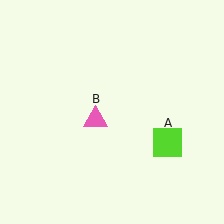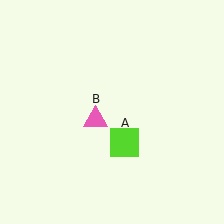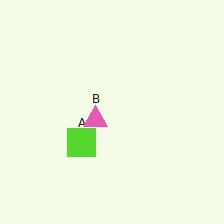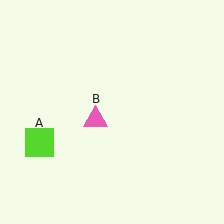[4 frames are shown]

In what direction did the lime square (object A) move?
The lime square (object A) moved left.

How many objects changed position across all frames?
1 object changed position: lime square (object A).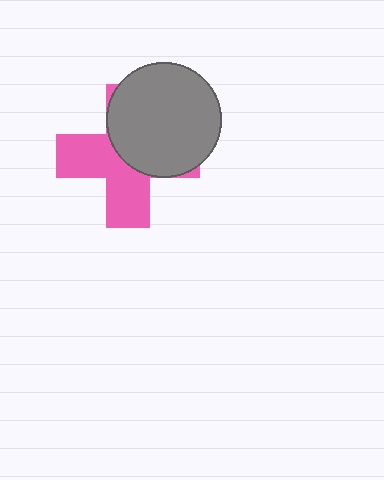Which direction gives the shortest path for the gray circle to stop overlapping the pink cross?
Moving toward the upper-right gives the shortest separation.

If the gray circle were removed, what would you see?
You would see the complete pink cross.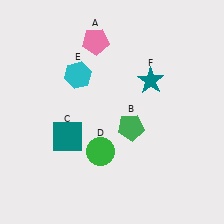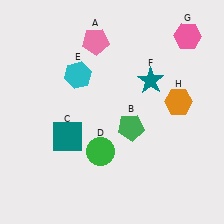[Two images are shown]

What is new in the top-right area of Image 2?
An orange hexagon (H) was added in the top-right area of Image 2.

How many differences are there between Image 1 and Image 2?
There are 2 differences between the two images.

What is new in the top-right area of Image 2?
A pink hexagon (G) was added in the top-right area of Image 2.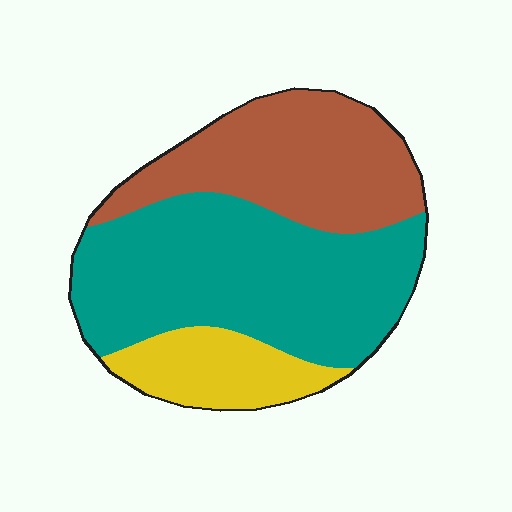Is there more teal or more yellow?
Teal.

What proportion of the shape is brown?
Brown covers about 35% of the shape.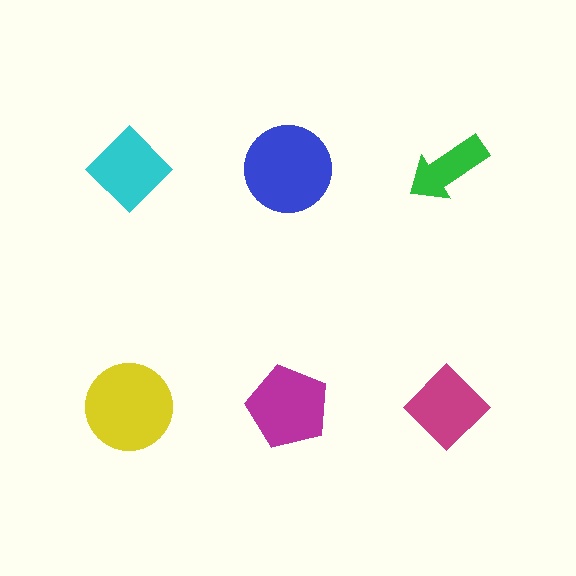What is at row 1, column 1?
A cyan diamond.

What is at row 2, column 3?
A magenta diamond.